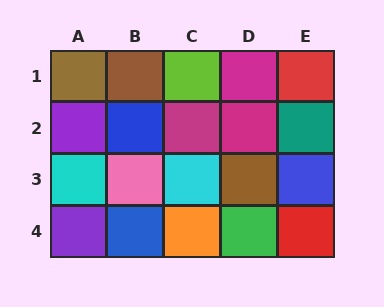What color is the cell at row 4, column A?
Purple.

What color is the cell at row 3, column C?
Cyan.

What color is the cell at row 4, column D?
Green.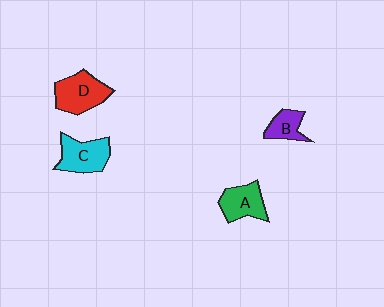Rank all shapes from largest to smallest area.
From largest to smallest: D (red), C (cyan), A (green), B (purple).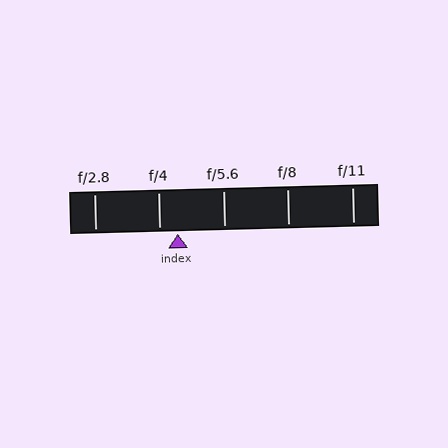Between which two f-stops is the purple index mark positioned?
The index mark is between f/4 and f/5.6.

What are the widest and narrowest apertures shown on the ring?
The widest aperture shown is f/2.8 and the narrowest is f/11.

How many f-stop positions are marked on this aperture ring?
There are 5 f-stop positions marked.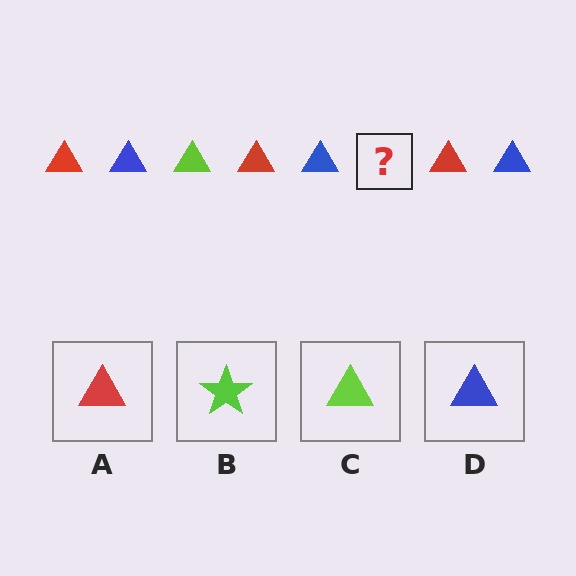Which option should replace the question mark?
Option C.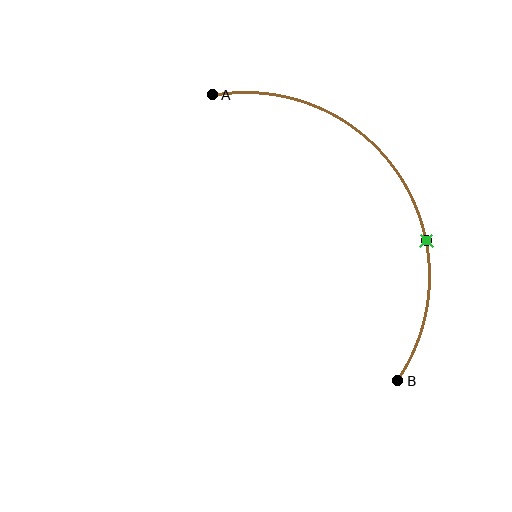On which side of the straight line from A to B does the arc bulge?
The arc bulges to the right of the straight line connecting A and B.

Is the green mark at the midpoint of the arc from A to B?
No. The green mark lies on the arc but is closer to endpoint B. The arc midpoint would be at the point on the curve equidistant along the arc from both A and B.